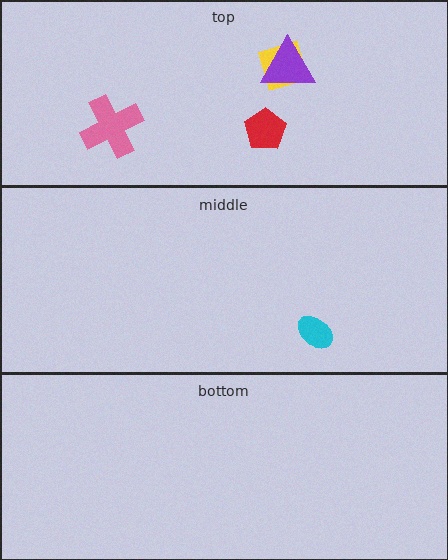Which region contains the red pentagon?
The top region.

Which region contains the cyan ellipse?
The middle region.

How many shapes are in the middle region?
1.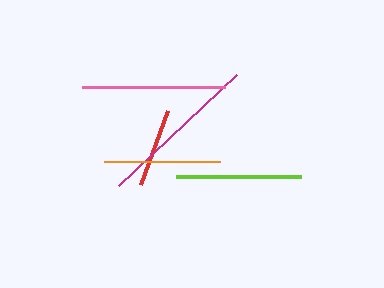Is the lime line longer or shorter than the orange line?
The lime line is longer than the orange line.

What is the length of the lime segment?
The lime segment is approximately 125 pixels long.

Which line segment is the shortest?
The red line is the shortest at approximately 78 pixels.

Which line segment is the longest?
The magenta line is the longest at approximately 162 pixels.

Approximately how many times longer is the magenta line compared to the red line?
The magenta line is approximately 2.1 times the length of the red line.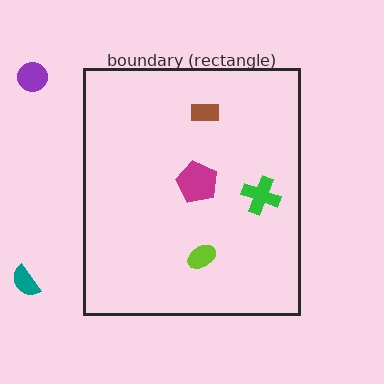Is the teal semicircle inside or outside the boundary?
Outside.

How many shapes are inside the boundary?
4 inside, 2 outside.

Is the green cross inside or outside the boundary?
Inside.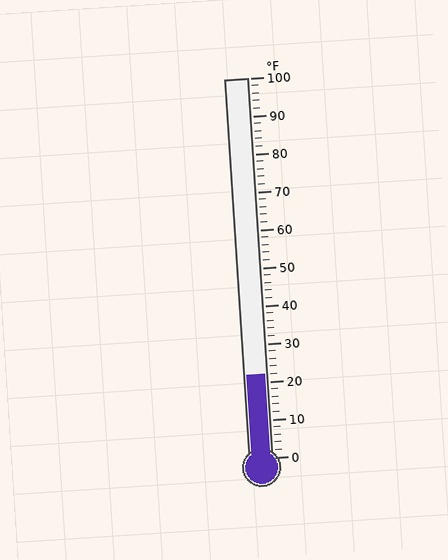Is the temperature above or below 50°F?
The temperature is below 50°F.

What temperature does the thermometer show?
The thermometer shows approximately 22°F.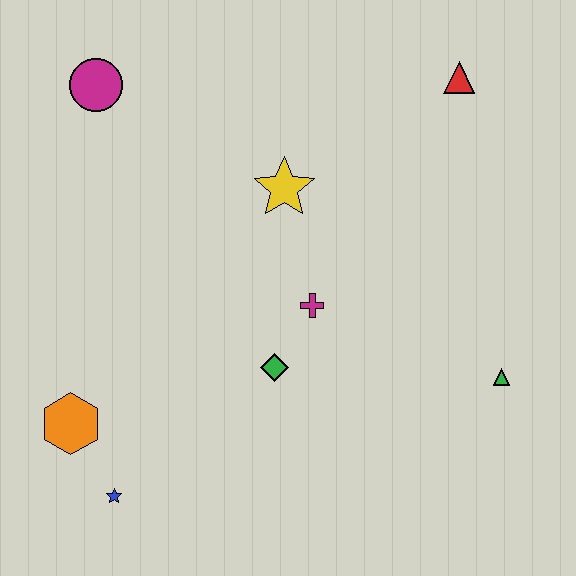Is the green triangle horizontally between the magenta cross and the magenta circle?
No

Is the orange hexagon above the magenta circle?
No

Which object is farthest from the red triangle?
The blue star is farthest from the red triangle.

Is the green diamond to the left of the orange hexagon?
No